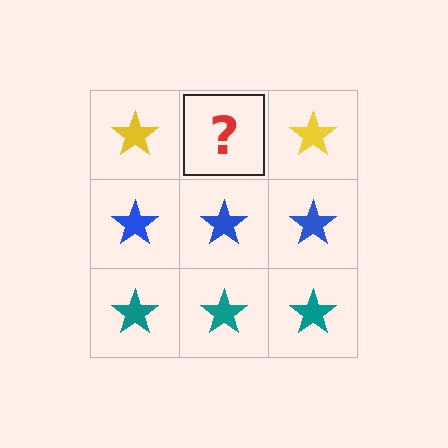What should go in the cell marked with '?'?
The missing cell should contain a yellow star.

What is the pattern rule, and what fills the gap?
The rule is that each row has a consistent color. The gap should be filled with a yellow star.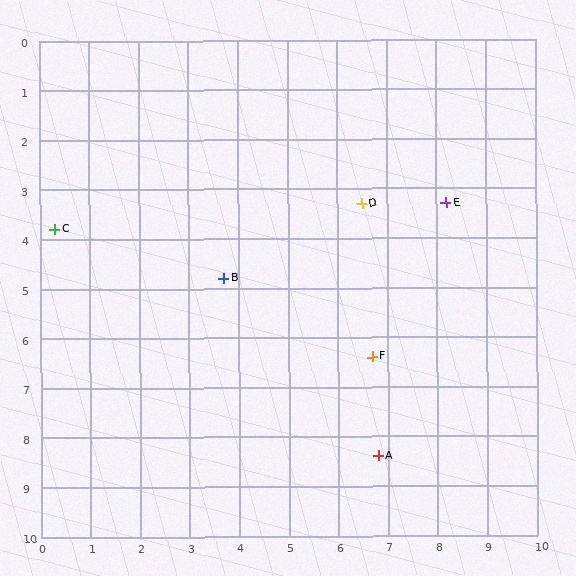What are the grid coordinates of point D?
Point D is at approximately (6.5, 3.3).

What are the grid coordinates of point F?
Point F is at approximately (6.7, 6.4).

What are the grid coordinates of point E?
Point E is at approximately (8.2, 3.3).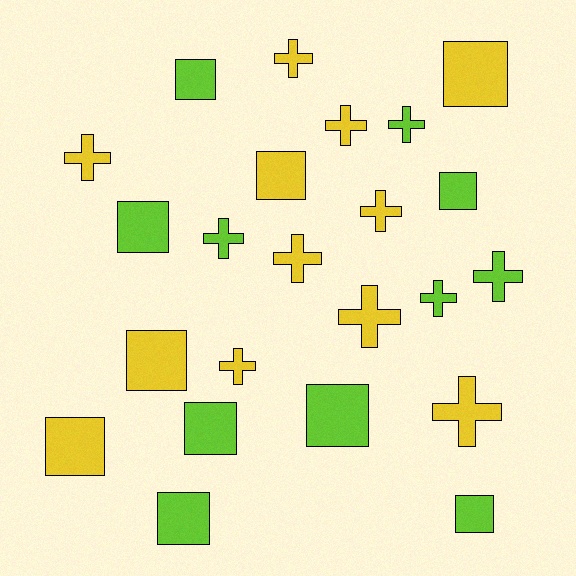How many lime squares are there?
There are 7 lime squares.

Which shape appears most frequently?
Cross, with 12 objects.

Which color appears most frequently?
Yellow, with 12 objects.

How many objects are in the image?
There are 23 objects.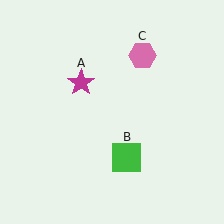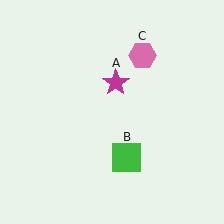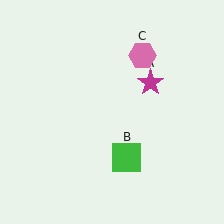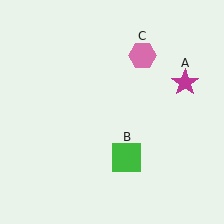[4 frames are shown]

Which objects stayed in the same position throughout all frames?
Green square (object B) and pink hexagon (object C) remained stationary.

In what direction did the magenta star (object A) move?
The magenta star (object A) moved right.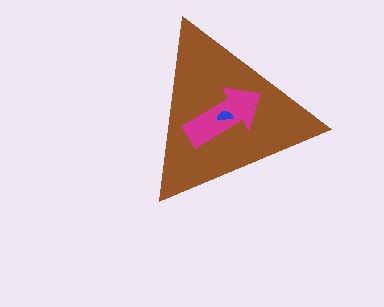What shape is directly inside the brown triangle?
The magenta arrow.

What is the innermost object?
The blue semicircle.